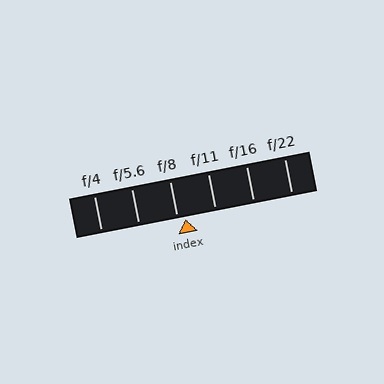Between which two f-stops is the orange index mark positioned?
The index mark is between f/8 and f/11.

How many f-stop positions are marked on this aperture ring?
There are 6 f-stop positions marked.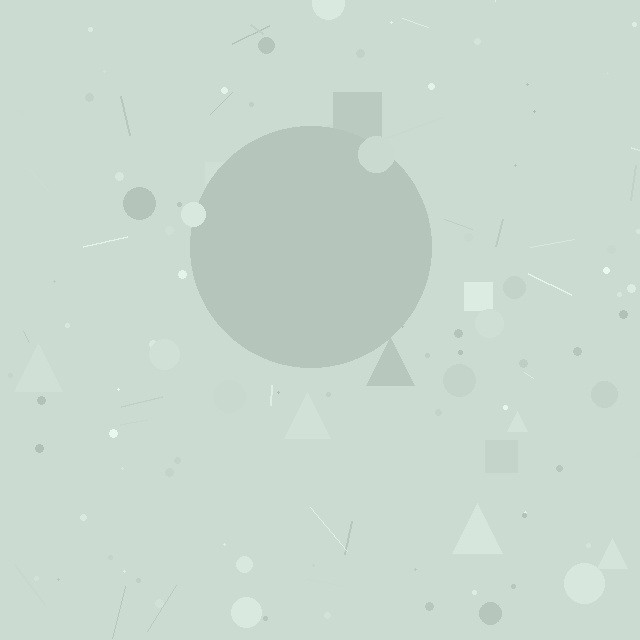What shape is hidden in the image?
A circle is hidden in the image.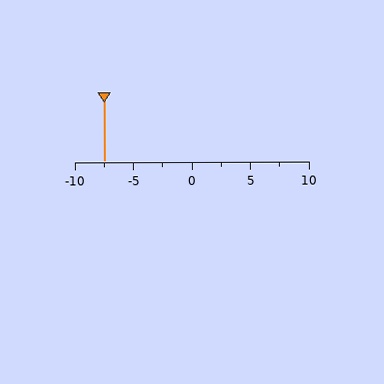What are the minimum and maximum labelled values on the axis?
The axis runs from -10 to 10.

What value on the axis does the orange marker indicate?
The marker indicates approximately -7.5.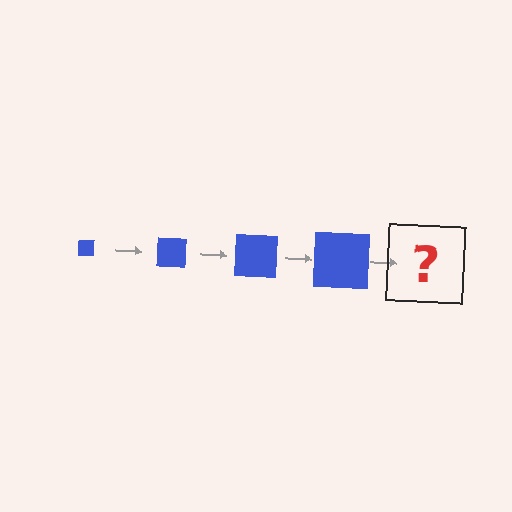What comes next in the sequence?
The next element should be a blue square, larger than the previous one.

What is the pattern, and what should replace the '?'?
The pattern is that the square gets progressively larger each step. The '?' should be a blue square, larger than the previous one.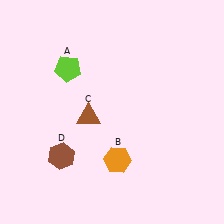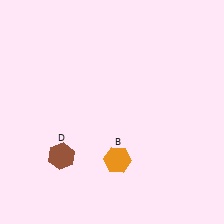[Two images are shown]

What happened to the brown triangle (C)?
The brown triangle (C) was removed in Image 2. It was in the bottom-left area of Image 1.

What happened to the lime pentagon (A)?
The lime pentagon (A) was removed in Image 2. It was in the top-left area of Image 1.